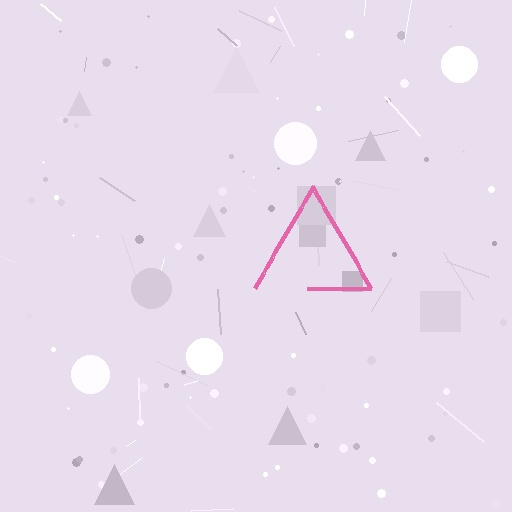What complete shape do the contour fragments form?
The contour fragments form a triangle.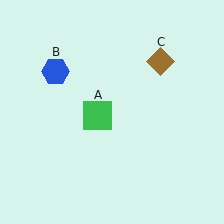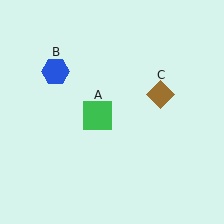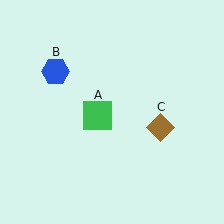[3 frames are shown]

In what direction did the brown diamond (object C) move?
The brown diamond (object C) moved down.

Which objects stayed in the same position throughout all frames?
Green square (object A) and blue hexagon (object B) remained stationary.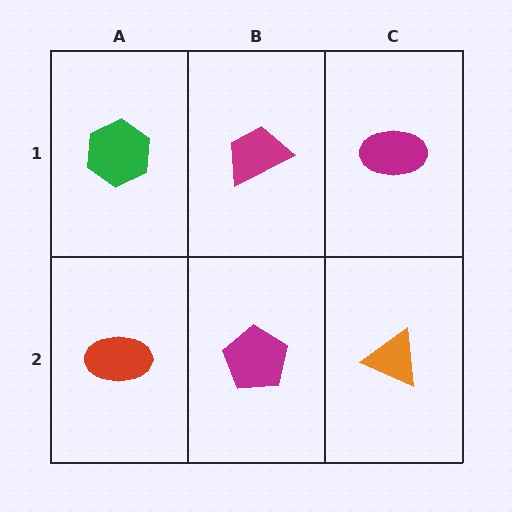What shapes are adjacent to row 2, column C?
A magenta ellipse (row 1, column C), a magenta pentagon (row 2, column B).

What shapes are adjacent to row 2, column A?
A green hexagon (row 1, column A), a magenta pentagon (row 2, column B).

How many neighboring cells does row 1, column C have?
2.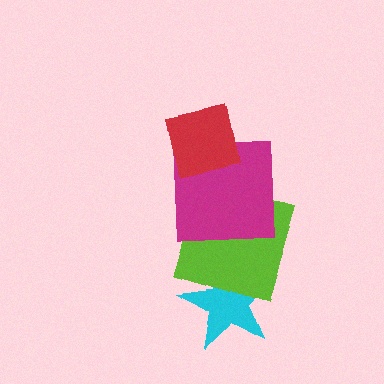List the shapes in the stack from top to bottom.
From top to bottom: the red square, the magenta square, the lime square, the cyan star.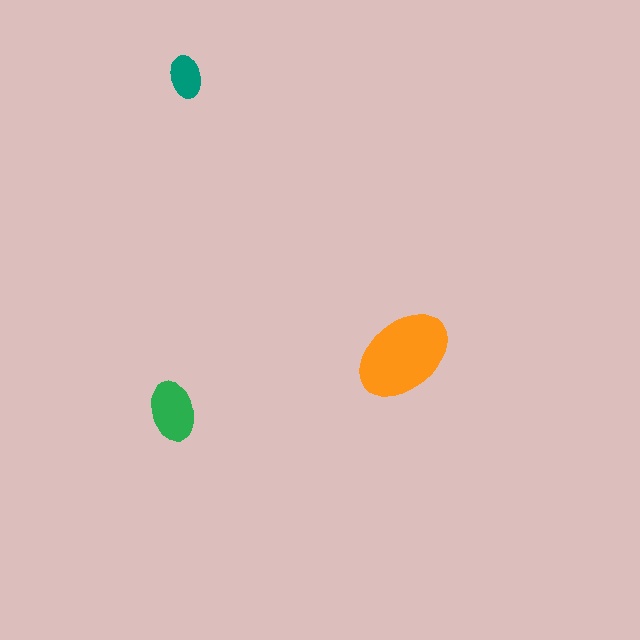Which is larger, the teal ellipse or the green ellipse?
The green one.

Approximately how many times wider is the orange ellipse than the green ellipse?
About 1.5 times wider.